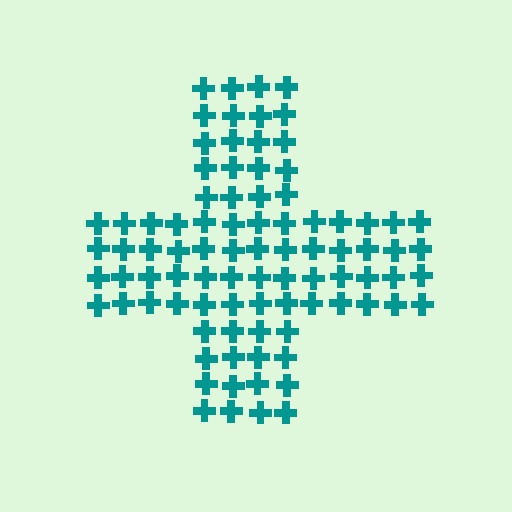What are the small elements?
The small elements are crosses.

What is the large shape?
The large shape is a cross.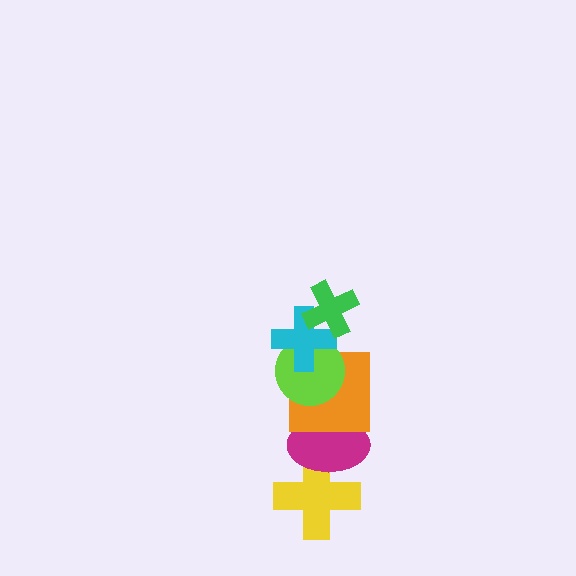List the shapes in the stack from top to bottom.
From top to bottom: the green cross, the cyan cross, the lime circle, the orange square, the magenta ellipse, the yellow cross.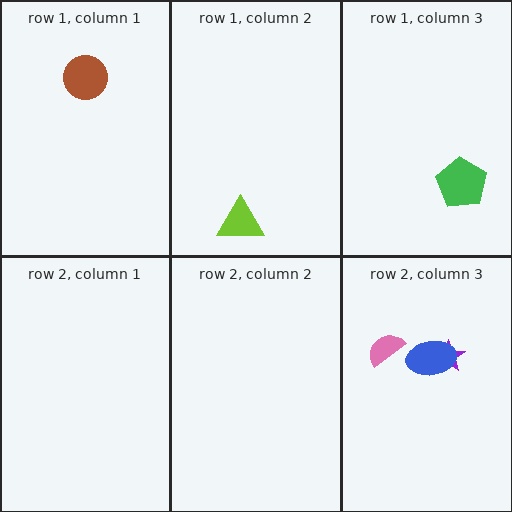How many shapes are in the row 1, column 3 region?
1.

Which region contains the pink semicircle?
The row 2, column 3 region.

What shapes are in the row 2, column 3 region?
The pink semicircle, the purple star, the blue ellipse.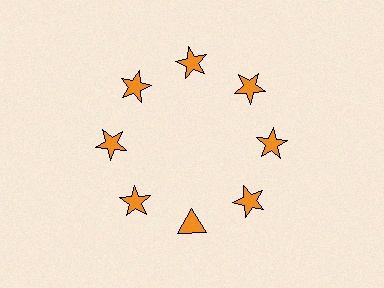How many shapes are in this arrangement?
There are 8 shapes arranged in a ring pattern.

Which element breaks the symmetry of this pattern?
The orange triangle at roughly the 6 o'clock position breaks the symmetry. All other shapes are orange stars.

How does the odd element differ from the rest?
It has a different shape: triangle instead of star.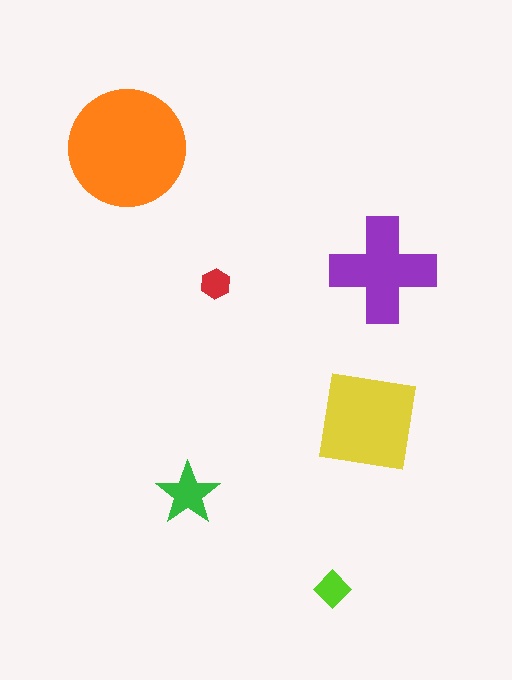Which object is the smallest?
The red hexagon.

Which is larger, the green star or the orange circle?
The orange circle.